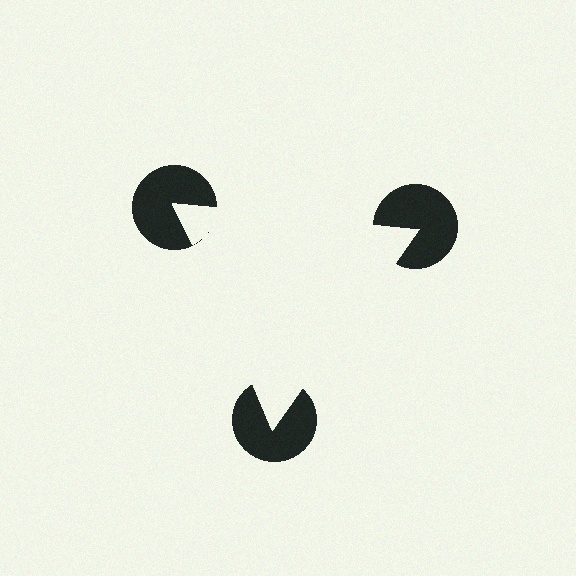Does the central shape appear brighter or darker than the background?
It typically appears slightly brighter than the background, even though no actual brightness change is drawn.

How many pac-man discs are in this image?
There are 3 — one at each vertex of the illusory triangle.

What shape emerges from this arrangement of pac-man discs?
An illusory triangle — its edges are inferred from the aligned wedge cuts in the pac-man discs, not physically drawn.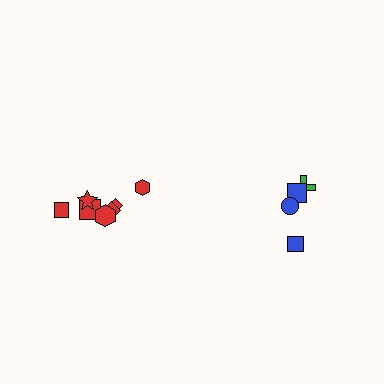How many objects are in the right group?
There are 4 objects.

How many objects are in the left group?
There are 7 objects.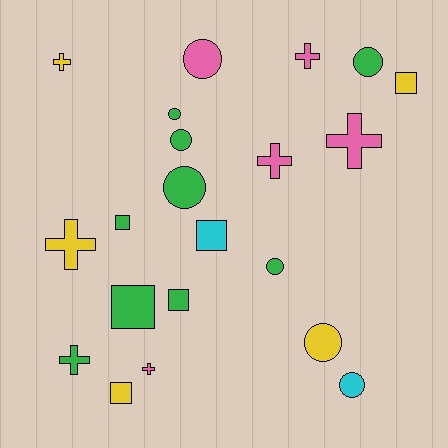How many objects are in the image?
There are 21 objects.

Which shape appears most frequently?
Circle, with 8 objects.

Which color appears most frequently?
Green, with 9 objects.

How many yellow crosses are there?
There are 2 yellow crosses.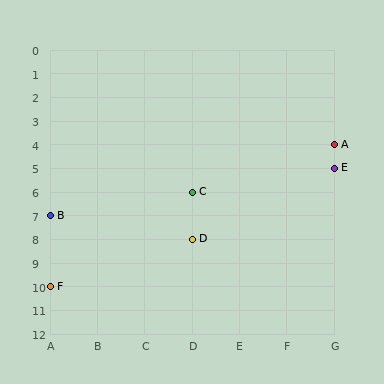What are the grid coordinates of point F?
Point F is at grid coordinates (A, 10).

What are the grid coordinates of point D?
Point D is at grid coordinates (D, 8).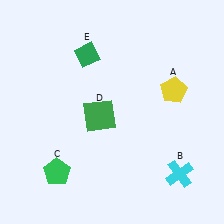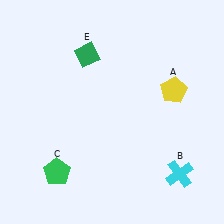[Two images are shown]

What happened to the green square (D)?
The green square (D) was removed in Image 2. It was in the bottom-left area of Image 1.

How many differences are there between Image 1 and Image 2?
There is 1 difference between the two images.